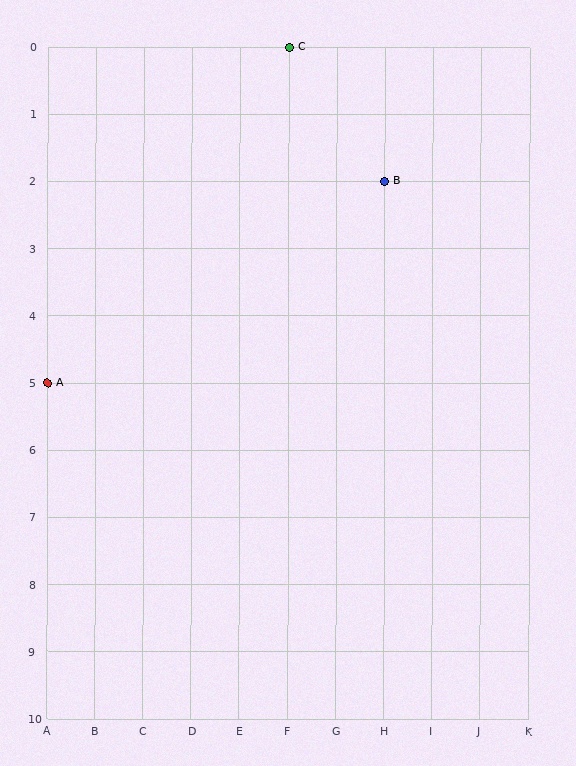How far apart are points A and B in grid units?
Points A and B are 7 columns and 3 rows apart (about 7.6 grid units diagonally).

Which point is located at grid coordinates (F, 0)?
Point C is at (F, 0).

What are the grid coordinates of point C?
Point C is at grid coordinates (F, 0).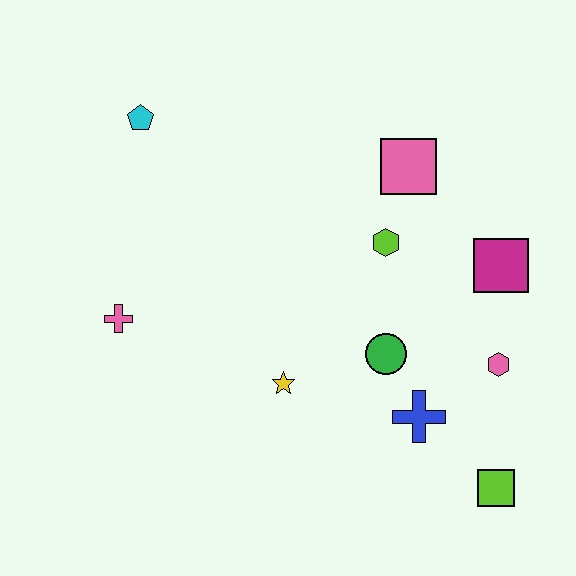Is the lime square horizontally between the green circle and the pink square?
No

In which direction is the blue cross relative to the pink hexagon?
The blue cross is to the left of the pink hexagon.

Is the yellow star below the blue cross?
No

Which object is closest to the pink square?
The lime hexagon is closest to the pink square.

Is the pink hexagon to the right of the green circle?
Yes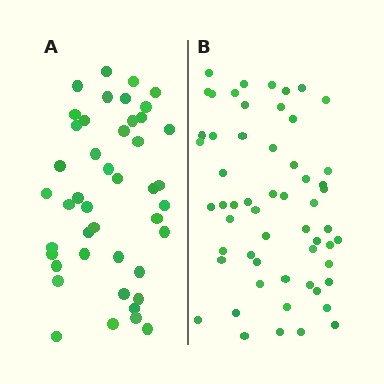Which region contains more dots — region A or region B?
Region B (the right region) has more dots.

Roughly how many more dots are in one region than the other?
Region B has approximately 15 more dots than region A.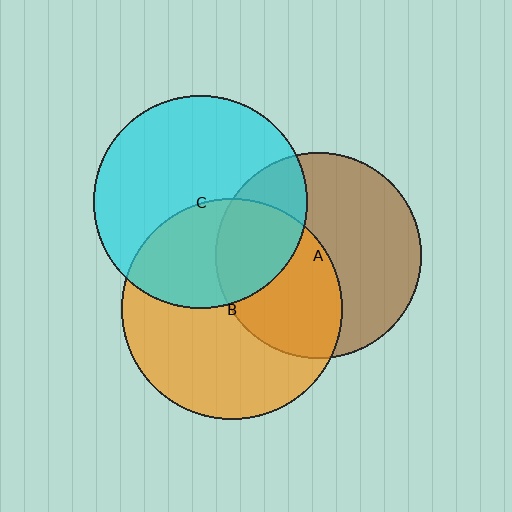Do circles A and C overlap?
Yes.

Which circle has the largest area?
Circle B (orange).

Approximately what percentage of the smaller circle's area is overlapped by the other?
Approximately 30%.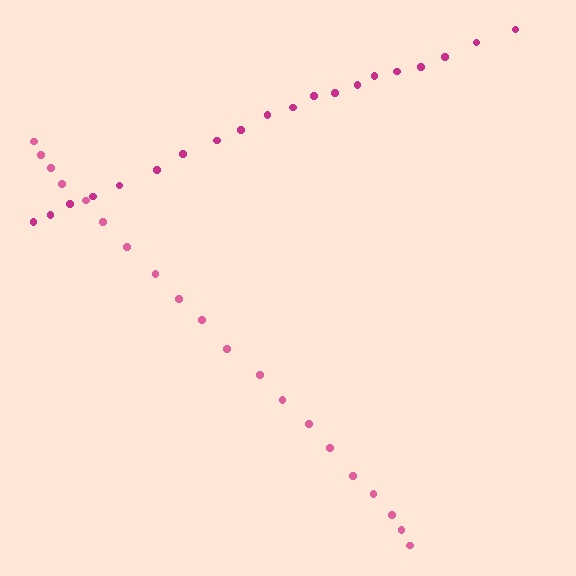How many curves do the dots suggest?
There are 2 distinct paths.